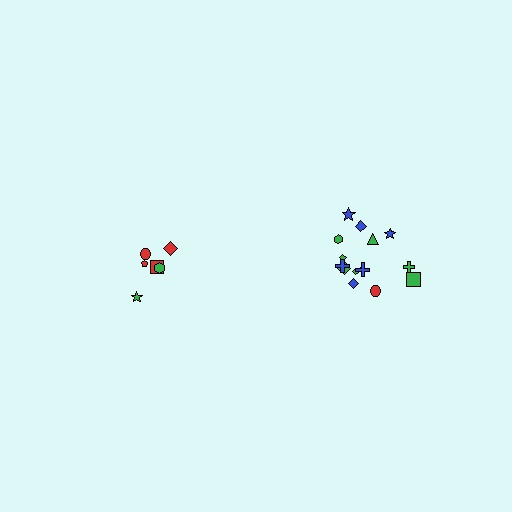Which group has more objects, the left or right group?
The right group.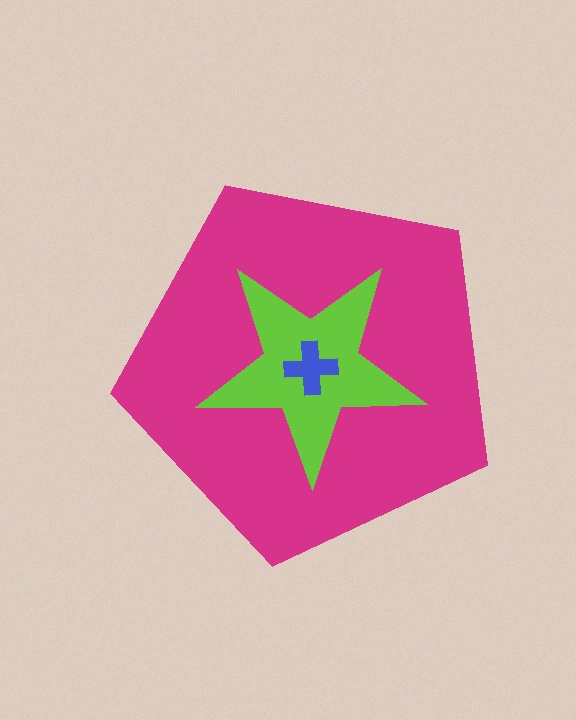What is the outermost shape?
The magenta pentagon.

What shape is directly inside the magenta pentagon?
The lime star.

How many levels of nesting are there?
3.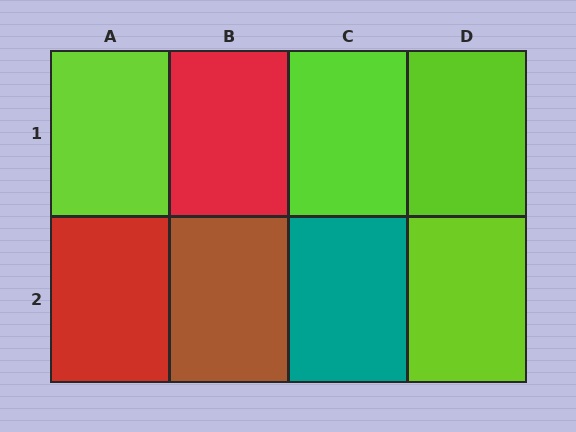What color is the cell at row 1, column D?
Lime.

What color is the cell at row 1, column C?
Lime.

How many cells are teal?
1 cell is teal.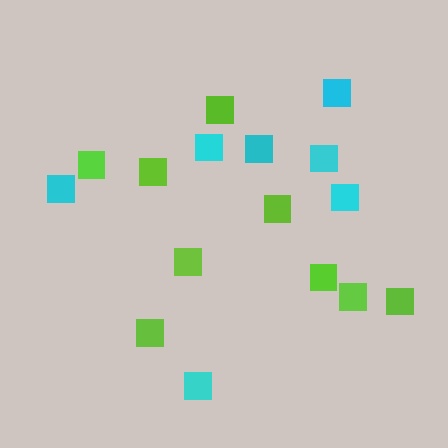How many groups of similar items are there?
There are 2 groups: one group of lime squares (9) and one group of cyan squares (7).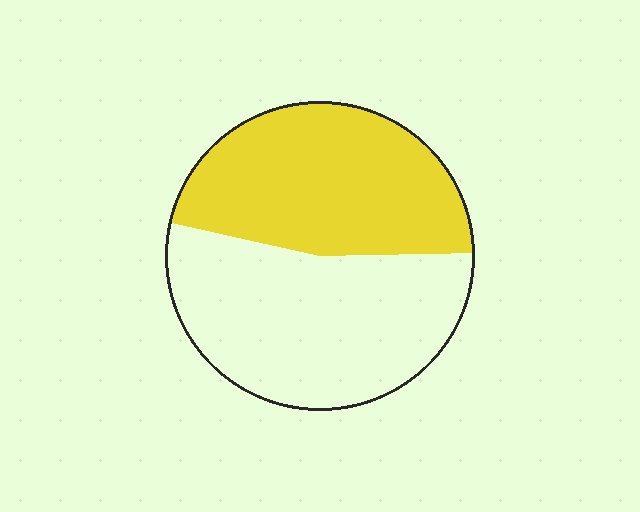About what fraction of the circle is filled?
About one half (1/2).